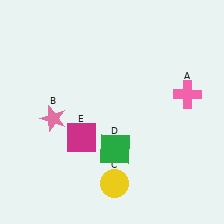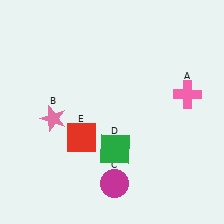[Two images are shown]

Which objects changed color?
C changed from yellow to magenta. E changed from magenta to red.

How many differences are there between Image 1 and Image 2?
There are 2 differences between the two images.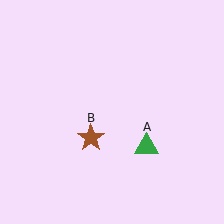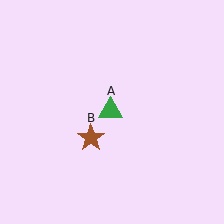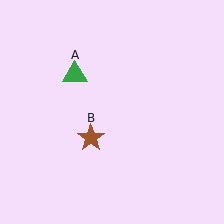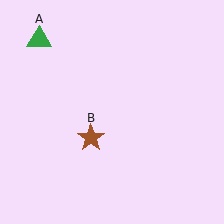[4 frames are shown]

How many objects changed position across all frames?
1 object changed position: green triangle (object A).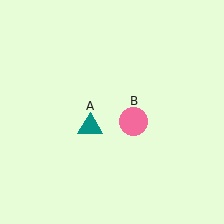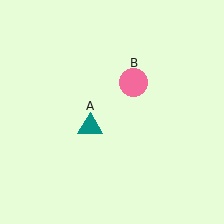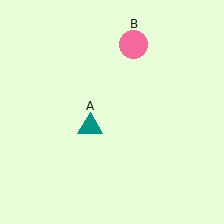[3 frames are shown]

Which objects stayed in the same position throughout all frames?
Teal triangle (object A) remained stationary.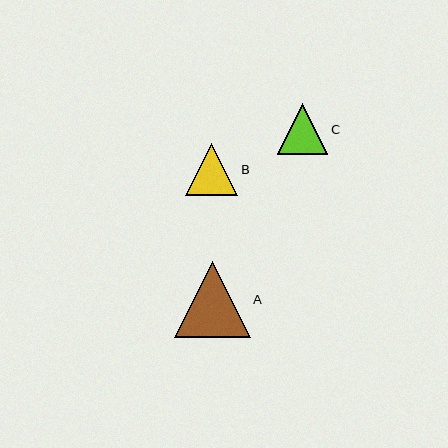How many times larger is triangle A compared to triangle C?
Triangle A is approximately 1.5 times the size of triangle C.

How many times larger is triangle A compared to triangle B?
Triangle A is approximately 1.5 times the size of triangle B.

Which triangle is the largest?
Triangle A is the largest with a size of approximately 76 pixels.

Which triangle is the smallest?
Triangle C is the smallest with a size of approximately 50 pixels.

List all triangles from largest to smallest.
From largest to smallest: A, B, C.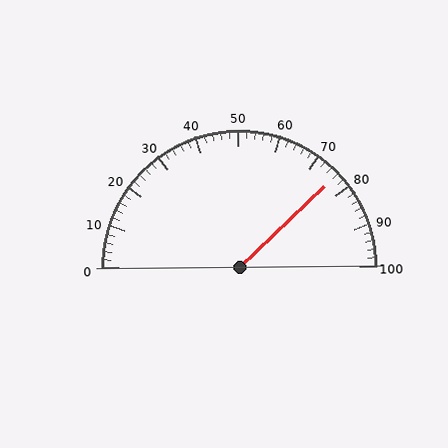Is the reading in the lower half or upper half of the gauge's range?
The reading is in the upper half of the range (0 to 100).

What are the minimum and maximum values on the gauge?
The gauge ranges from 0 to 100.